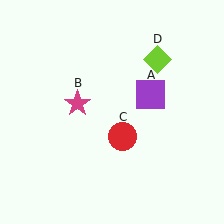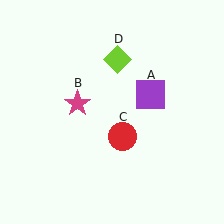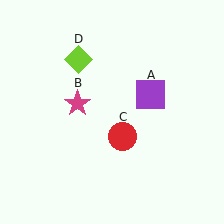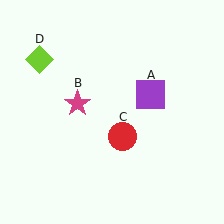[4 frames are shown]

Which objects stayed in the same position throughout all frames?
Purple square (object A) and magenta star (object B) and red circle (object C) remained stationary.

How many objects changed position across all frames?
1 object changed position: lime diamond (object D).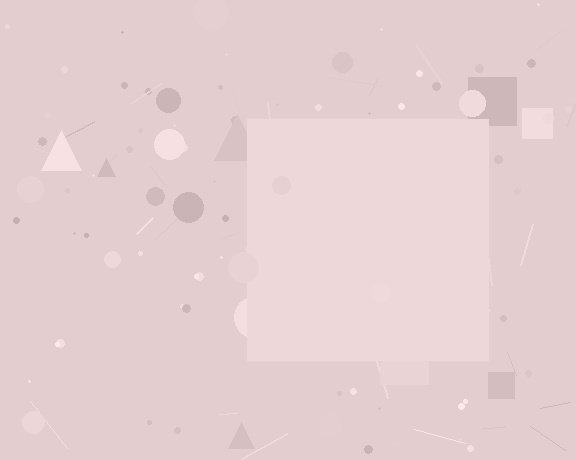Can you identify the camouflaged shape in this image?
The camouflaged shape is a square.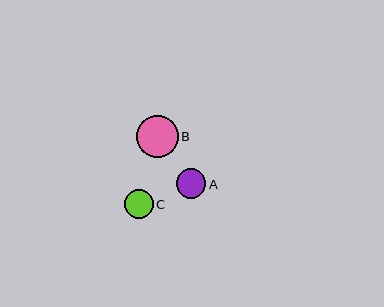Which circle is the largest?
Circle B is the largest with a size of approximately 42 pixels.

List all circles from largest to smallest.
From largest to smallest: B, A, C.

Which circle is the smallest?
Circle C is the smallest with a size of approximately 29 pixels.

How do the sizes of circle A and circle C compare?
Circle A and circle C are approximately the same size.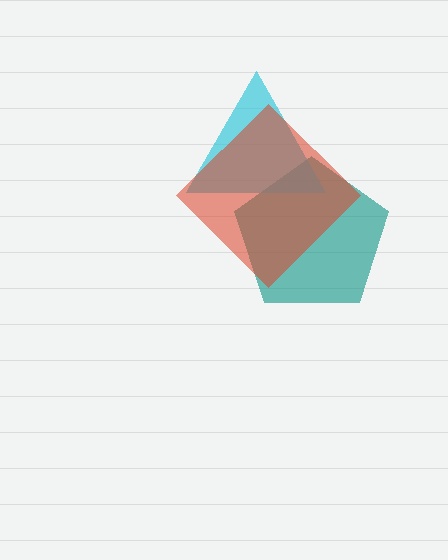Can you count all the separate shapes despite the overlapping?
Yes, there are 3 separate shapes.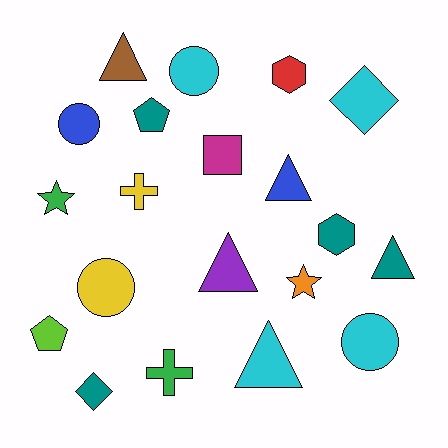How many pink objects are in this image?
There are no pink objects.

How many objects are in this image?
There are 20 objects.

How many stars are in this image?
There are 2 stars.